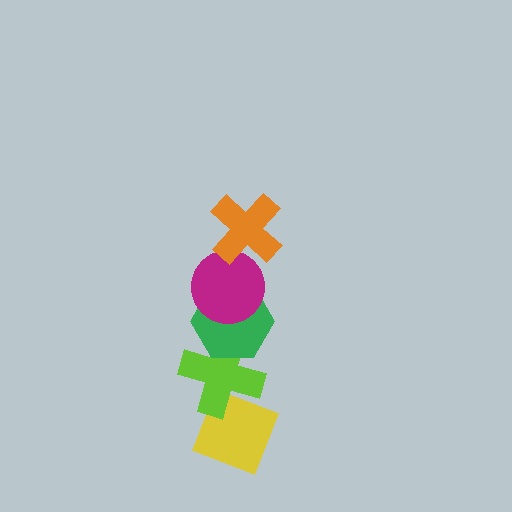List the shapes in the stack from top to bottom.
From top to bottom: the orange cross, the magenta circle, the green hexagon, the lime cross, the yellow diamond.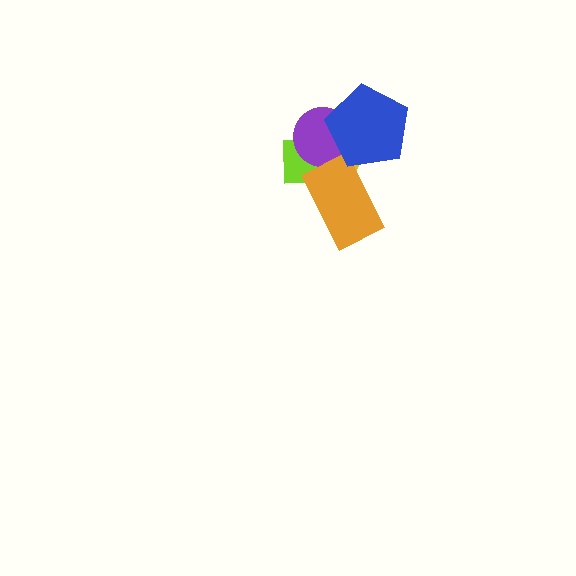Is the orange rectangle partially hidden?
No, no other shape covers it.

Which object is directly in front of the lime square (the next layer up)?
The purple circle is directly in front of the lime square.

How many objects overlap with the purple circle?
3 objects overlap with the purple circle.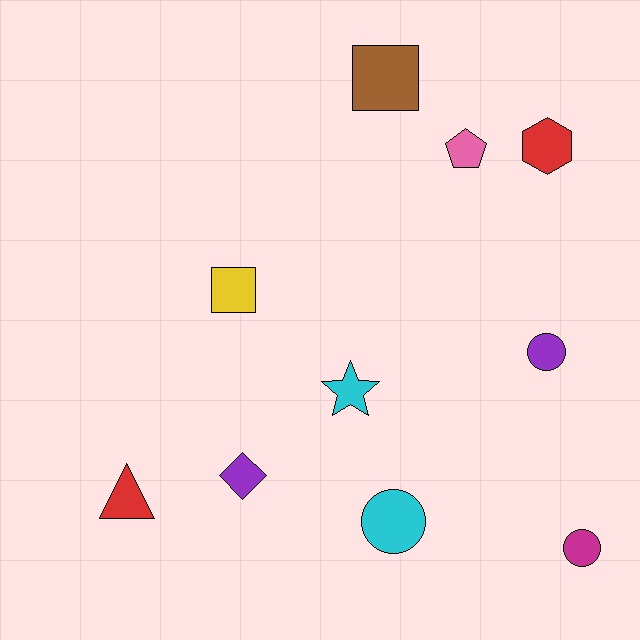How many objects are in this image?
There are 10 objects.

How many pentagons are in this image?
There is 1 pentagon.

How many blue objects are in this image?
There are no blue objects.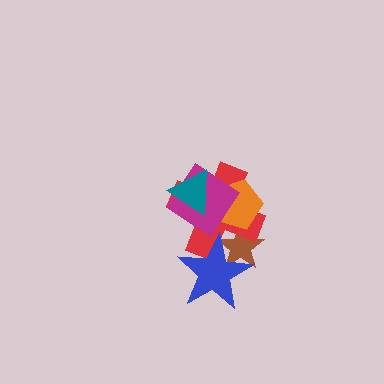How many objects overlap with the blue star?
2 objects overlap with the blue star.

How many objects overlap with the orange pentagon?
4 objects overlap with the orange pentagon.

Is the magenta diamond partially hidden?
Yes, it is partially covered by another shape.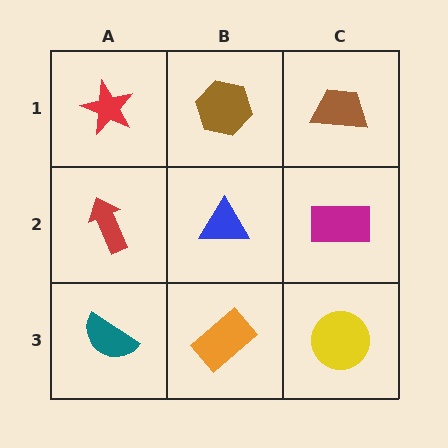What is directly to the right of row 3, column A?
An orange rectangle.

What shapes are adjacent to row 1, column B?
A blue triangle (row 2, column B), a red star (row 1, column A), a brown trapezoid (row 1, column C).